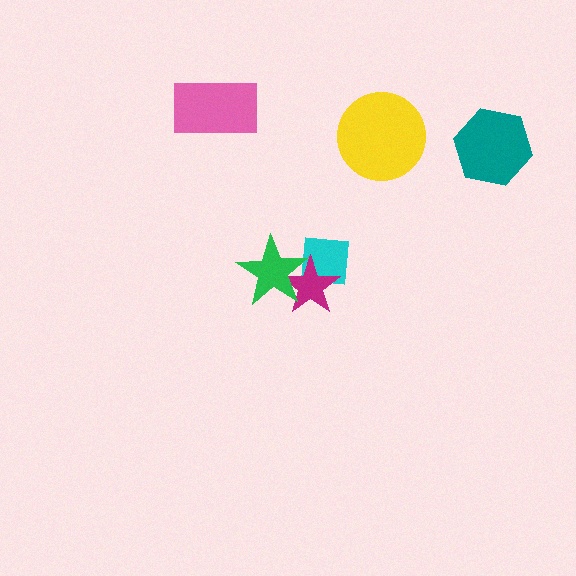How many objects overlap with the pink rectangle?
0 objects overlap with the pink rectangle.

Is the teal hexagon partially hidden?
No, no other shape covers it.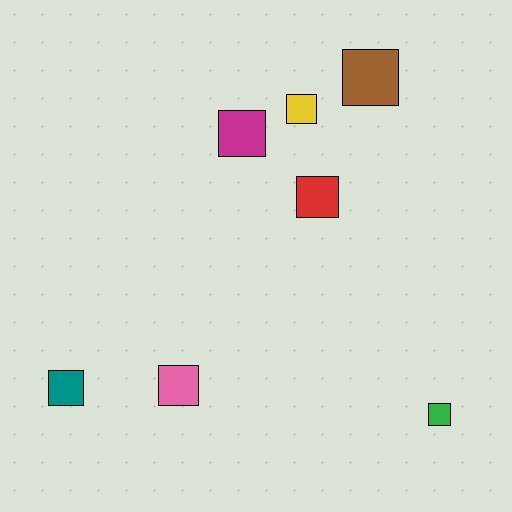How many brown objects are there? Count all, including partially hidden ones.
There is 1 brown object.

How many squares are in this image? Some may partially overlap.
There are 7 squares.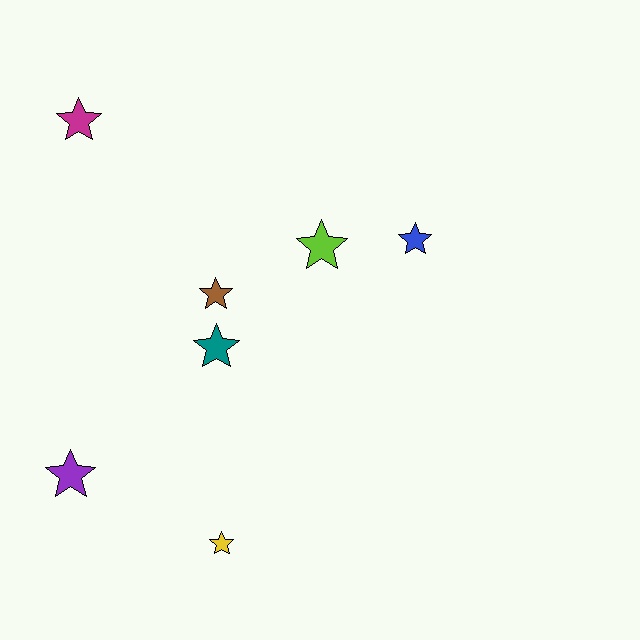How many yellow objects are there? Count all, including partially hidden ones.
There is 1 yellow object.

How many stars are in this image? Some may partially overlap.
There are 7 stars.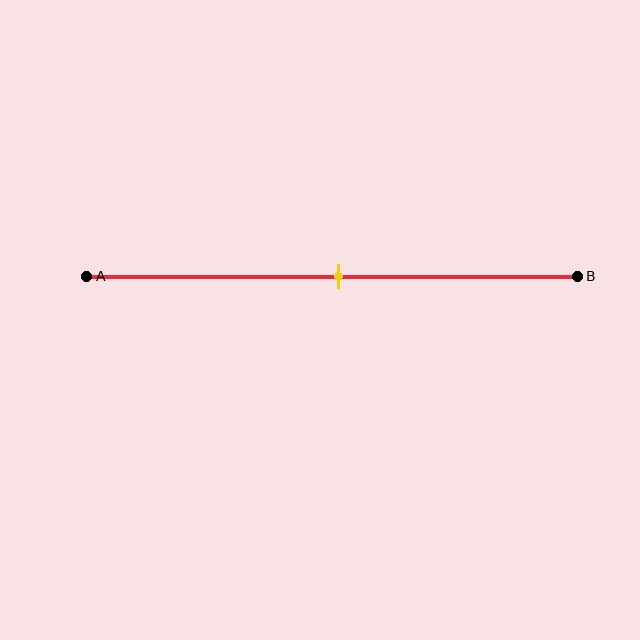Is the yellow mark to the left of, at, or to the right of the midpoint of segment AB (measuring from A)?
The yellow mark is approximately at the midpoint of segment AB.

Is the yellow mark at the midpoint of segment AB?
Yes, the mark is approximately at the midpoint.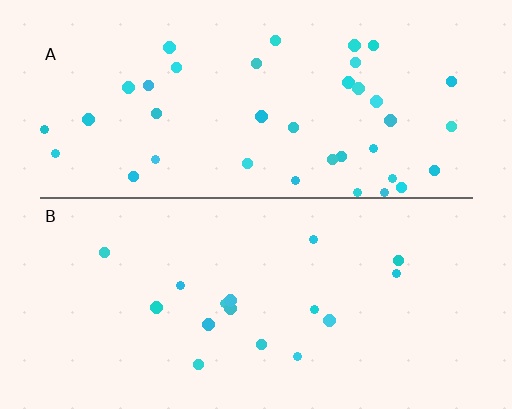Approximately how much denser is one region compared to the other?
Approximately 2.4× — region A over region B.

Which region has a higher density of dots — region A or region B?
A (the top).